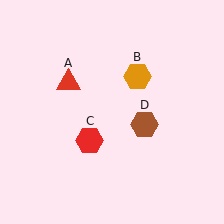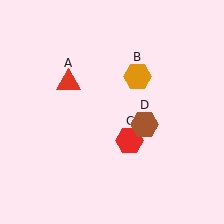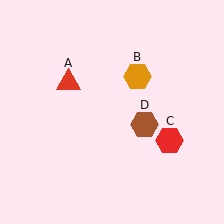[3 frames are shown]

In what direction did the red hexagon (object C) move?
The red hexagon (object C) moved right.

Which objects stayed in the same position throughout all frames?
Red triangle (object A) and orange hexagon (object B) and brown hexagon (object D) remained stationary.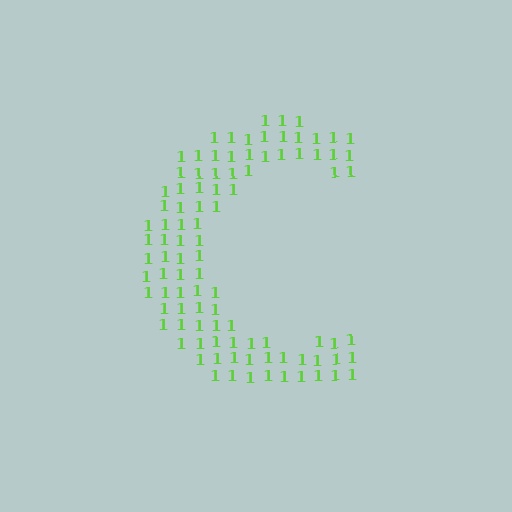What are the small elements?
The small elements are digit 1's.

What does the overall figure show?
The overall figure shows the letter C.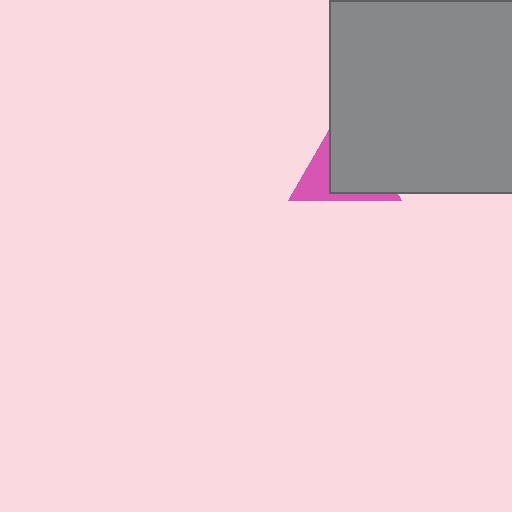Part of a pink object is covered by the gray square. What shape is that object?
It is a triangle.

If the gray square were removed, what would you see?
You would see the complete pink triangle.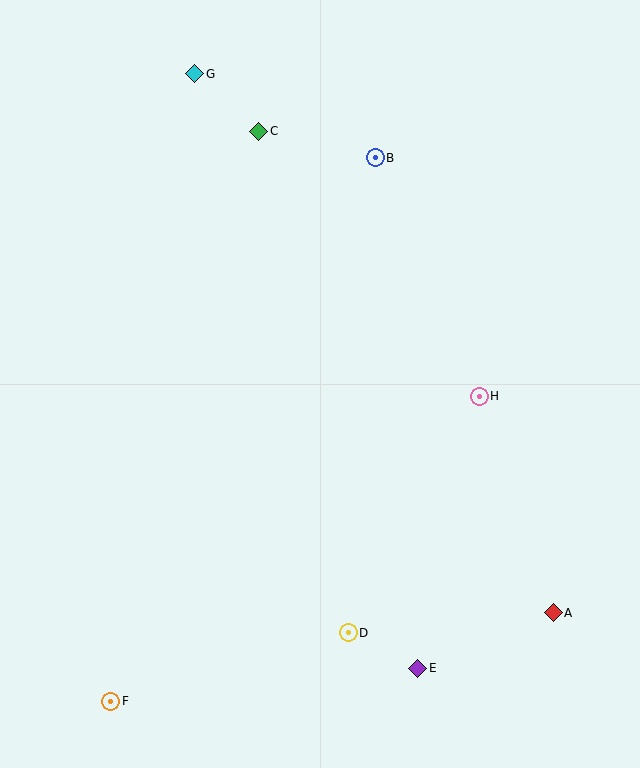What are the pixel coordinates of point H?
Point H is at (479, 396).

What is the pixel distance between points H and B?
The distance between H and B is 260 pixels.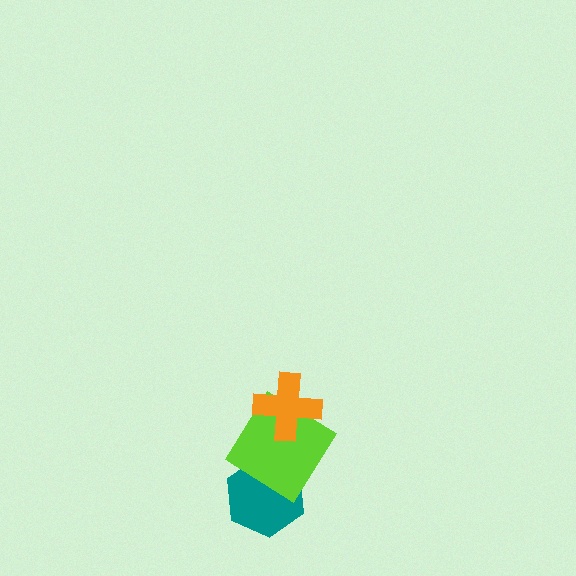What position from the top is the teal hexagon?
The teal hexagon is 3rd from the top.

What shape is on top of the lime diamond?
The orange cross is on top of the lime diamond.